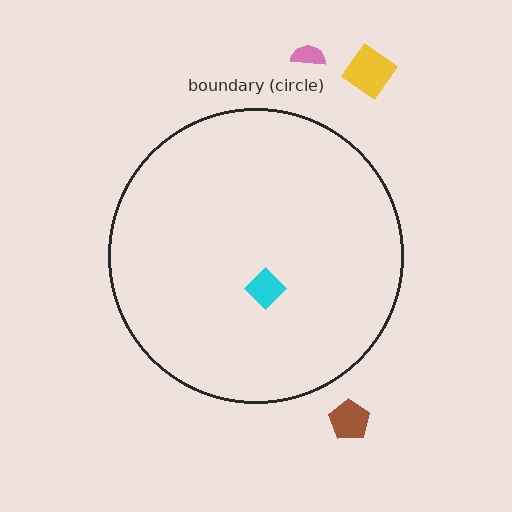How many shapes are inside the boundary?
1 inside, 3 outside.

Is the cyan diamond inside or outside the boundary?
Inside.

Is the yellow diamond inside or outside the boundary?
Outside.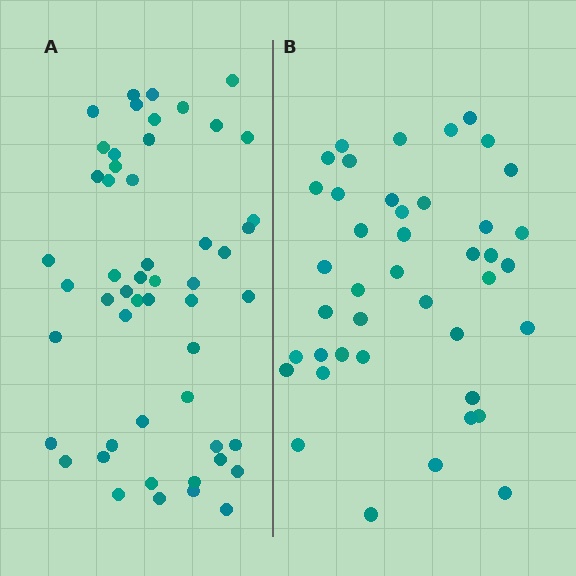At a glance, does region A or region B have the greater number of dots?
Region A (the left region) has more dots.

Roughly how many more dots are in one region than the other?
Region A has roughly 10 or so more dots than region B.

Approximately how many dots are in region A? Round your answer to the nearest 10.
About 50 dots. (The exact count is 52, which rounds to 50.)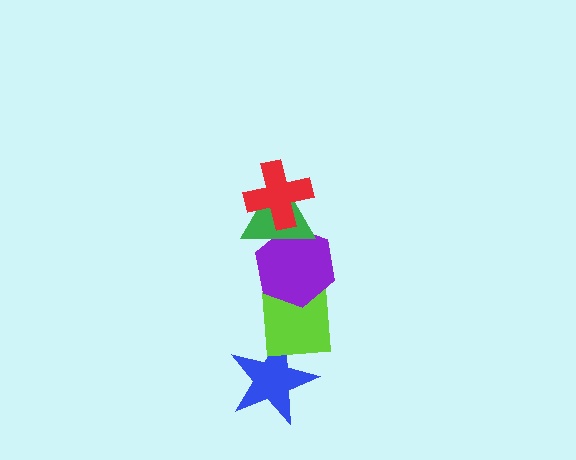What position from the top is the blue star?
The blue star is 5th from the top.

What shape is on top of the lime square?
The purple hexagon is on top of the lime square.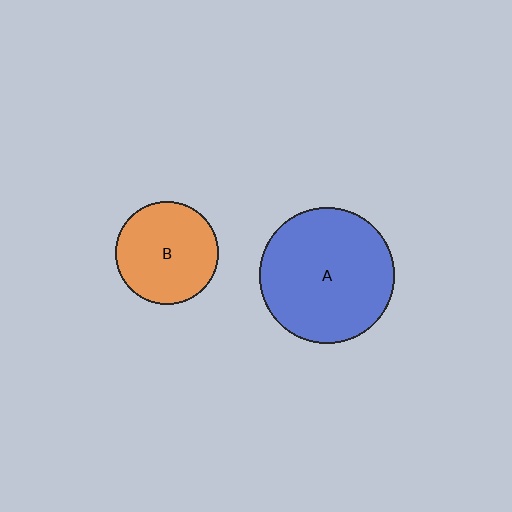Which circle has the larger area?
Circle A (blue).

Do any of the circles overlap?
No, none of the circles overlap.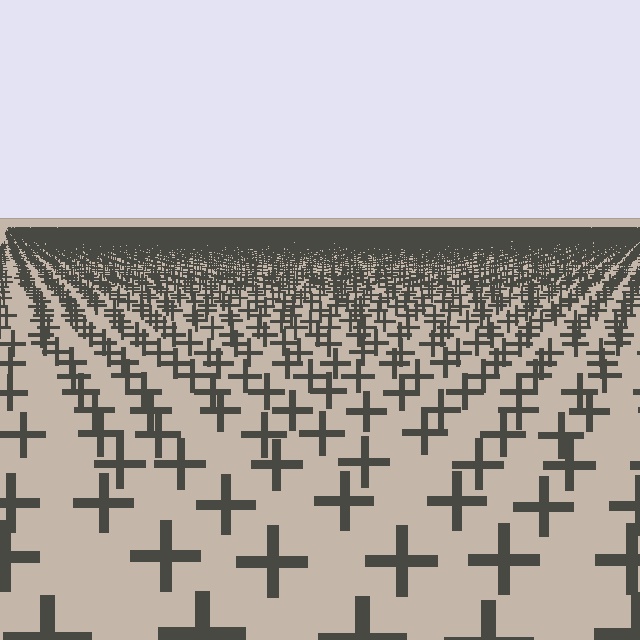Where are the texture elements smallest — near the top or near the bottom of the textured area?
Near the top.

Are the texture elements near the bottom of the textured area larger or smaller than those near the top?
Larger. Near the bottom, elements are closer to the viewer and appear at a bigger on-screen size.